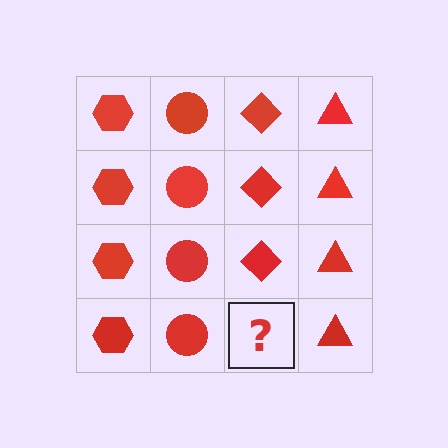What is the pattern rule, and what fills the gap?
The rule is that each column has a consistent shape. The gap should be filled with a red diamond.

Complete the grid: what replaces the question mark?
The question mark should be replaced with a red diamond.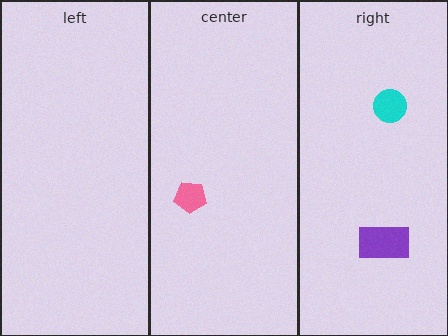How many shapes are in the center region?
1.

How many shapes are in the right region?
2.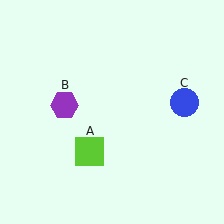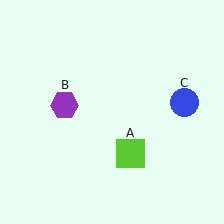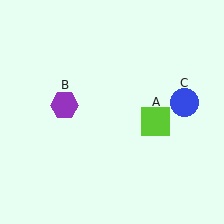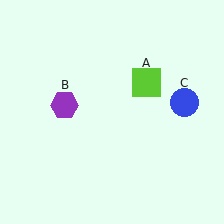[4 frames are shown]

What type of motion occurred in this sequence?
The lime square (object A) rotated counterclockwise around the center of the scene.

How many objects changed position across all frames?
1 object changed position: lime square (object A).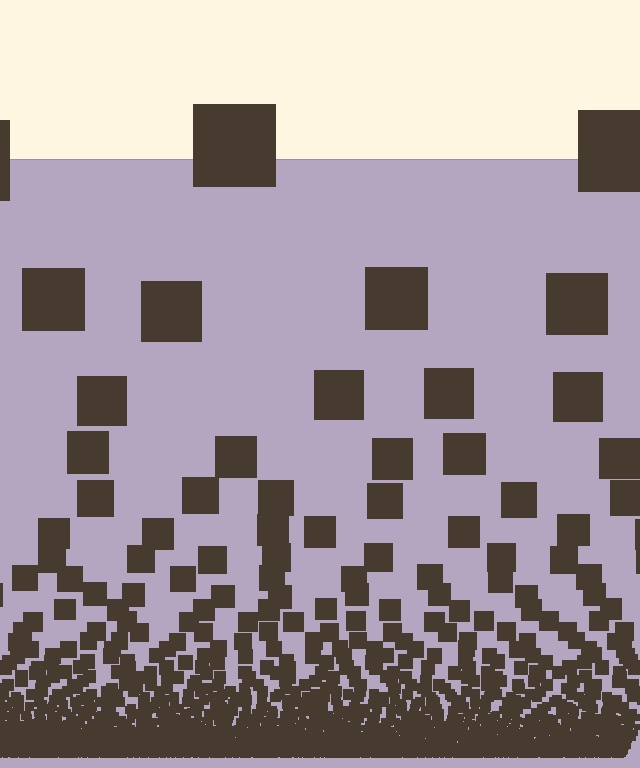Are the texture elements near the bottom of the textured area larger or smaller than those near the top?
Smaller. The gradient is inverted — elements near the bottom are smaller and denser.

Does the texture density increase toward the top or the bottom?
Density increases toward the bottom.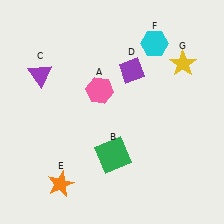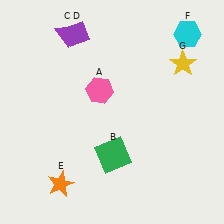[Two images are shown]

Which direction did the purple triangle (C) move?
The purple triangle (C) moved up.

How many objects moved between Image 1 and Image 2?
3 objects moved between the two images.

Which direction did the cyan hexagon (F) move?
The cyan hexagon (F) moved right.